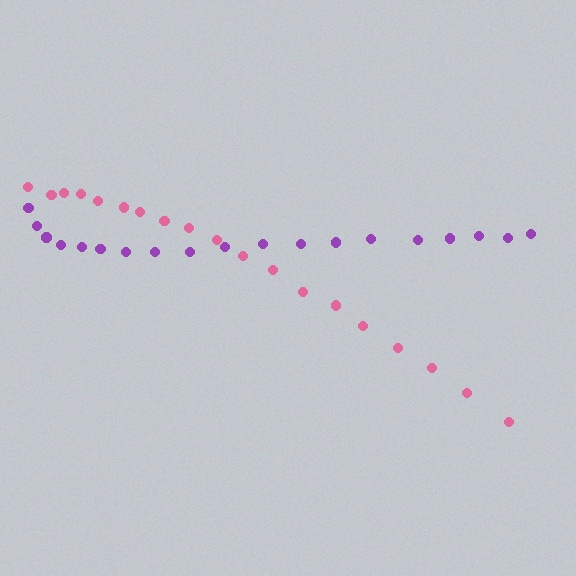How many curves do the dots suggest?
There are 2 distinct paths.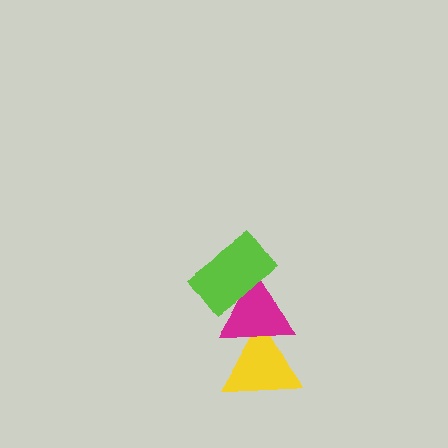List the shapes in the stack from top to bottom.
From top to bottom: the lime rectangle, the magenta triangle, the yellow triangle.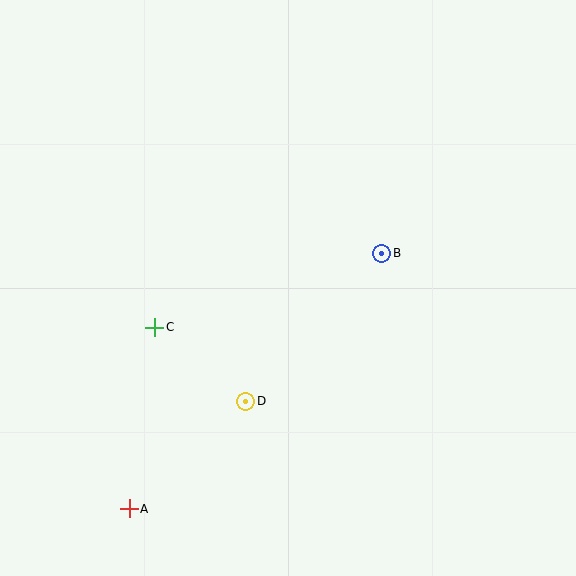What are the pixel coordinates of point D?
Point D is at (246, 401).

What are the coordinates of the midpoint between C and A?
The midpoint between C and A is at (142, 418).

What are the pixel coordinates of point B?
Point B is at (382, 253).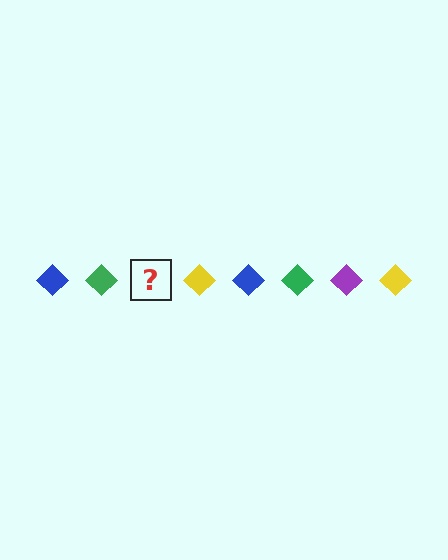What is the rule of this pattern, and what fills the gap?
The rule is that the pattern cycles through blue, green, purple, yellow diamonds. The gap should be filled with a purple diamond.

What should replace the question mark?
The question mark should be replaced with a purple diamond.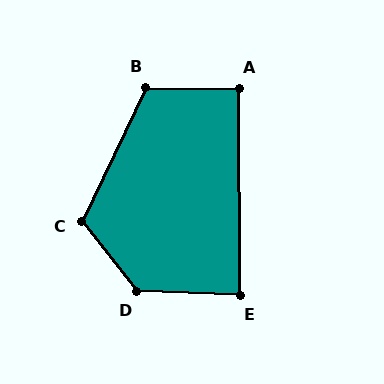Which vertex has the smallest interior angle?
E, at approximately 88 degrees.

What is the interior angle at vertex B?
Approximately 115 degrees (obtuse).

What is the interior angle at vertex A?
Approximately 91 degrees (approximately right).